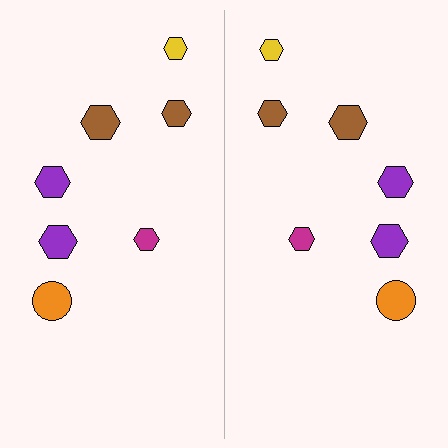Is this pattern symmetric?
Yes, this pattern has bilateral (reflection) symmetry.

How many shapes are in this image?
There are 14 shapes in this image.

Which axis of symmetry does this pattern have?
The pattern has a vertical axis of symmetry running through the center of the image.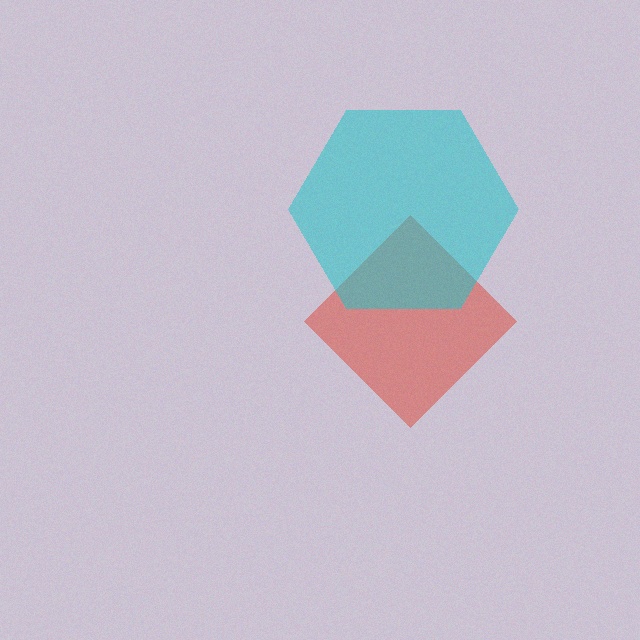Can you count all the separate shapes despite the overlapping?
Yes, there are 2 separate shapes.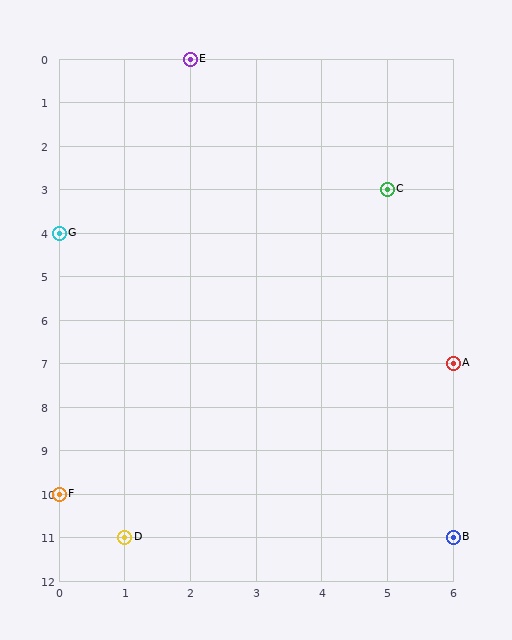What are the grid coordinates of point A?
Point A is at grid coordinates (6, 7).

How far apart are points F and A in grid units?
Points F and A are 6 columns and 3 rows apart (about 6.7 grid units diagonally).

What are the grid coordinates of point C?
Point C is at grid coordinates (5, 3).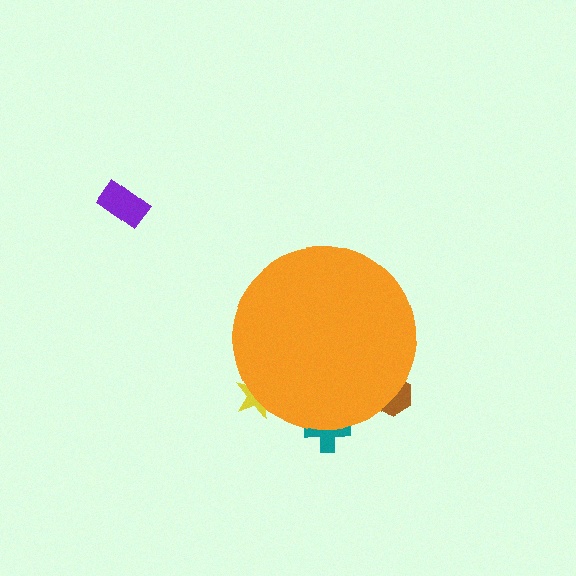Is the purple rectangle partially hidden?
No, the purple rectangle is fully visible.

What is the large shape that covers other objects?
An orange circle.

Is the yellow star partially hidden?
Yes, the yellow star is partially hidden behind the orange circle.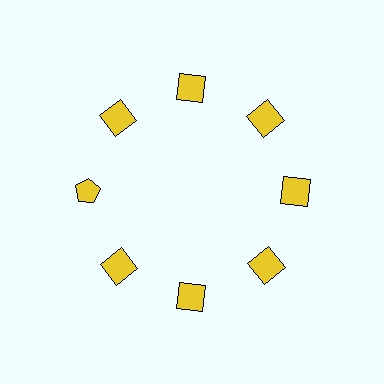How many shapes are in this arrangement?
There are 8 shapes arranged in a ring pattern.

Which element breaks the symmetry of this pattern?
The yellow pentagon at roughly the 9 o'clock position breaks the symmetry. All other shapes are yellow squares.